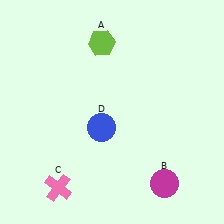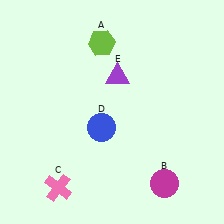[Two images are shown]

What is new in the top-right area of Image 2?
A purple triangle (E) was added in the top-right area of Image 2.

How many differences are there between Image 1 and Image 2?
There is 1 difference between the two images.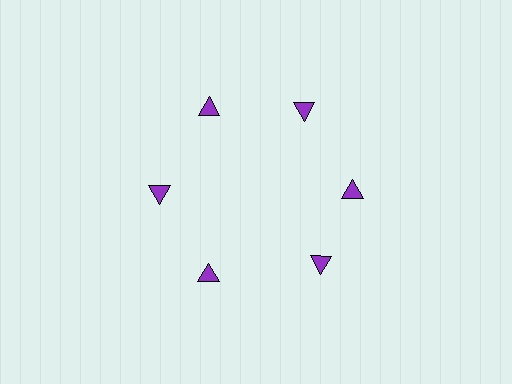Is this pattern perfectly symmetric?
No. The 6 purple triangles are arranged in a ring, but one element near the 5 o'clock position is rotated out of alignment along the ring, breaking the 6-fold rotational symmetry.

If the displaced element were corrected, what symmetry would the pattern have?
It would have 6-fold rotational symmetry — the pattern would map onto itself every 60 degrees.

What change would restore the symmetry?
The symmetry would be restored by rotating it back into even spacing with its neighbors so that all 6 triangles sit at equal angles and equal distance from the center.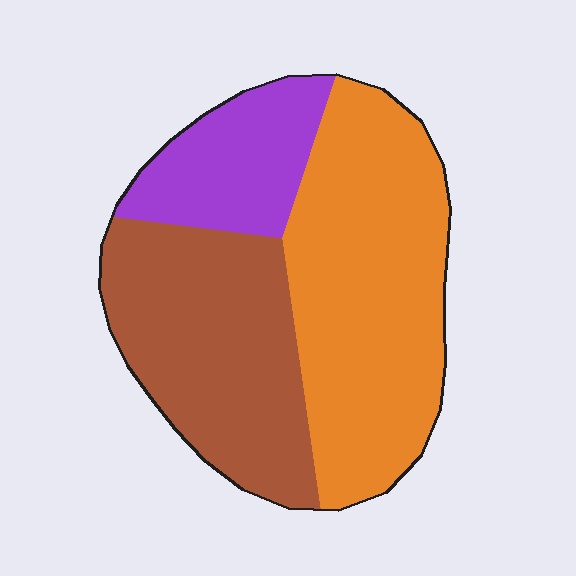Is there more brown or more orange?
Orange.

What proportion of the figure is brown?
Brown covers roughly 35% of the figure.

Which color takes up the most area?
Orange, at roughly 45%.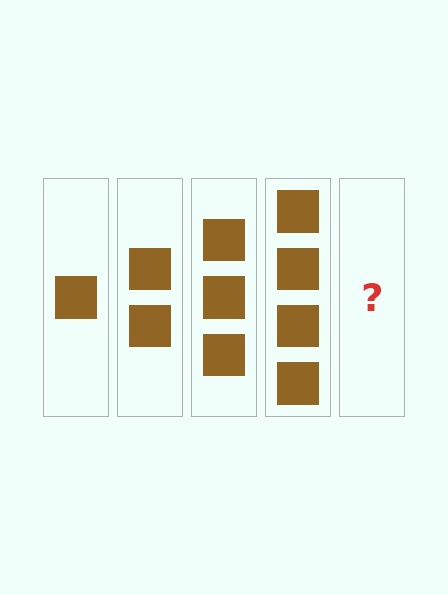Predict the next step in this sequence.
The next step is 5 squares.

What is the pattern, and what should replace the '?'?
The pattern is that each step adds one more square. The '?' should be 5 squares.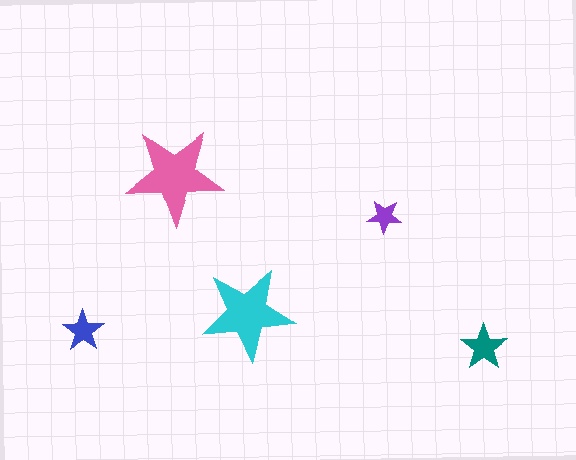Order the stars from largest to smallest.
the pink one, the cyan one, the teal one, the blue one, the purple one.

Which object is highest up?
The pink star is topmost.